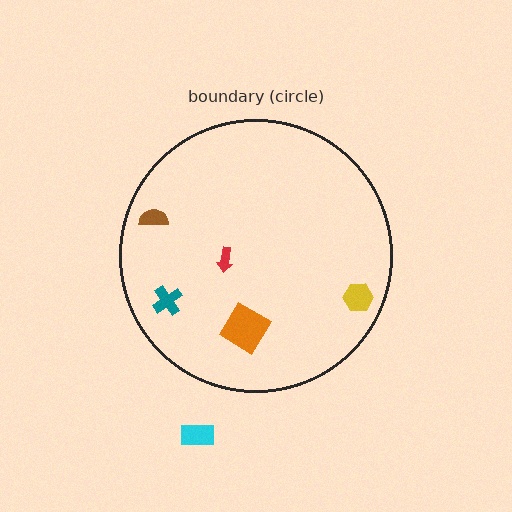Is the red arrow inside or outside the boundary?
Inside.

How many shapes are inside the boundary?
5 inside, 1 outside.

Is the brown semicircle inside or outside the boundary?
Inside.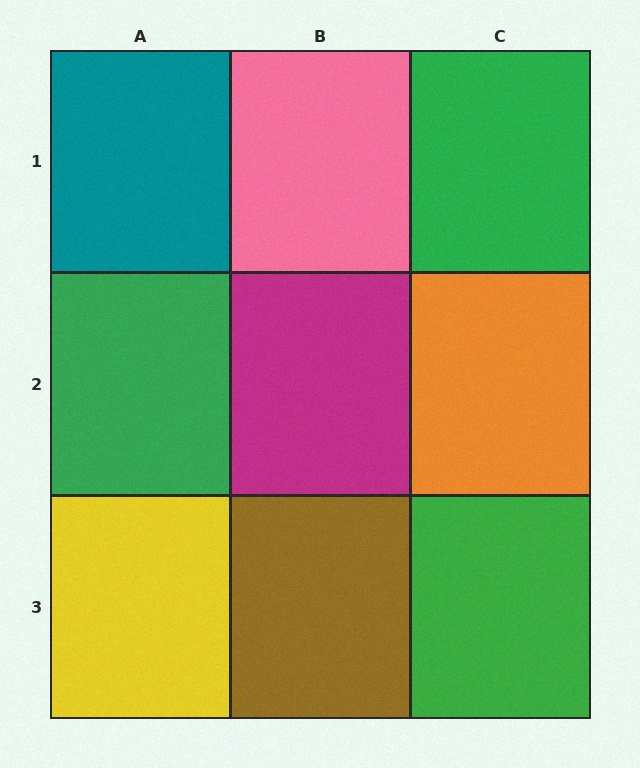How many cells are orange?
1 cell is orange.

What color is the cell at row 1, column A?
Teal.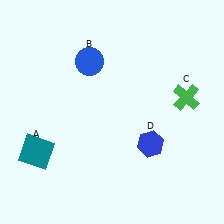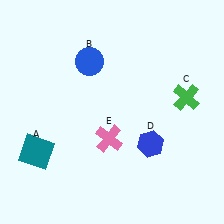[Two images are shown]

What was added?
A pink cross (E) was added in Image 2.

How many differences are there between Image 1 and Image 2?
There is 1 difference between the two images.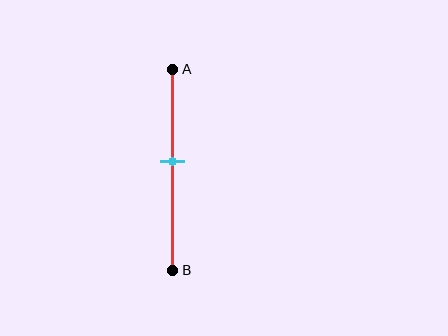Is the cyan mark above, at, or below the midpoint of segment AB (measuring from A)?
The cyan mark is above the midpoint of segment AB.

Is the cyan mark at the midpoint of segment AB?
No, the mark is at about 45% from A, not at the 50% midpoint.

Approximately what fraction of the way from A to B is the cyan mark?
The cyan mark is approximately 45% of the way from A to B.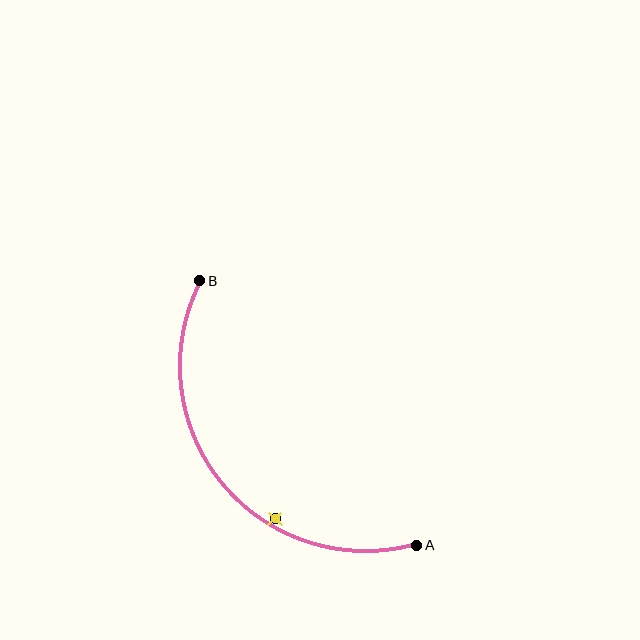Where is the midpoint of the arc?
The arc midpoint is the point on the curve farthest from the straight line joining A and B. It sits below and to the left of that line.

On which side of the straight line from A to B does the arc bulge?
The arc bulges below and to the left of the straight line connecting A and B.